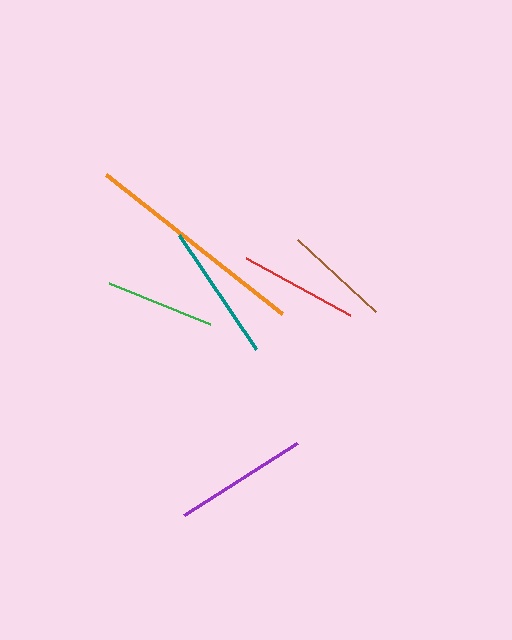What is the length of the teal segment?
The teal segment is approximately 137 pixels long.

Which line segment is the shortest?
The brown line is the shortest at approximately 107 pixels.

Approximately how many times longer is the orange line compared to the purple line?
The orange line is approximately 1.7 times the length of the purple line.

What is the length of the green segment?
The green segment is approximately 108 pixels long.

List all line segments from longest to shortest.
From longest to shortest: orange, teal, purple, red, green, brown.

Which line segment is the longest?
The orange line is the longest at approximately 224 pixels.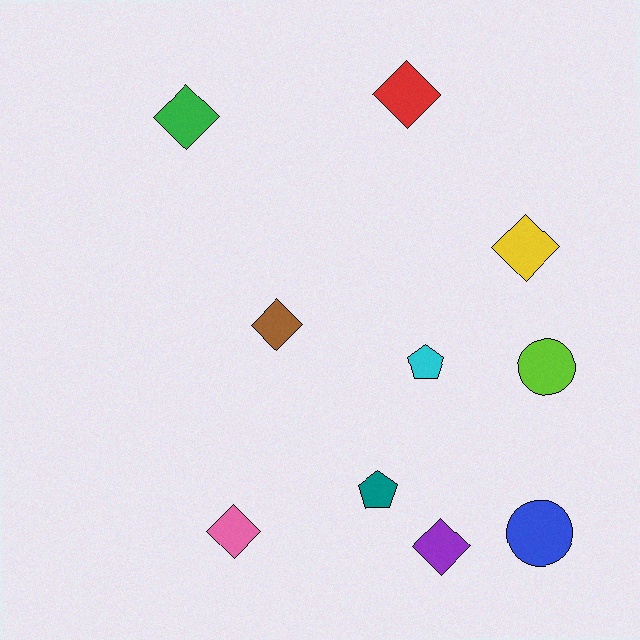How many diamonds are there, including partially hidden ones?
There are 6 diamonds.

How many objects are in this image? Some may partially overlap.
There are 10 objects.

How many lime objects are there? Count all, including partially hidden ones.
There is 1 lime object.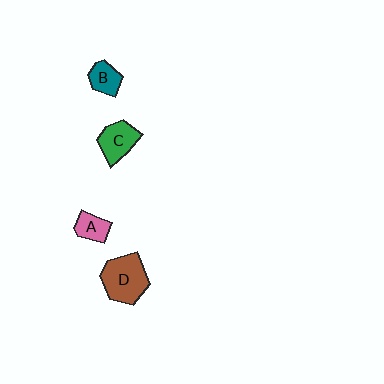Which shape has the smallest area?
Shape A (pink).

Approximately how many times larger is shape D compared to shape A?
Approximately 2.2 times.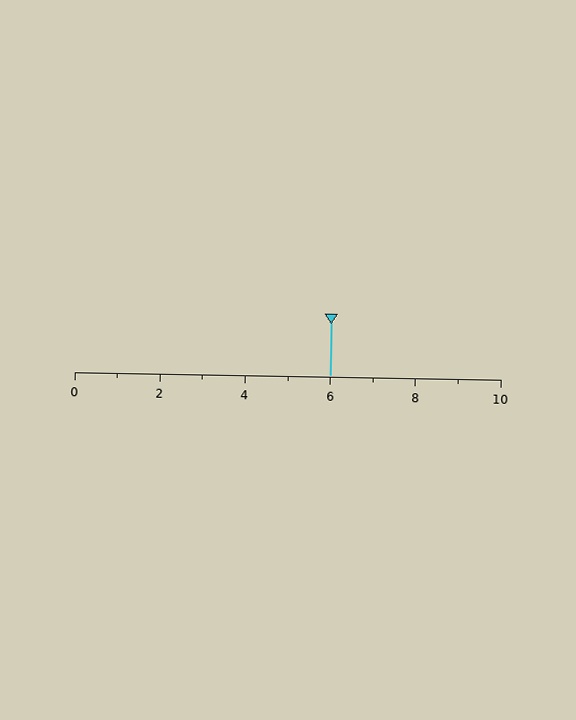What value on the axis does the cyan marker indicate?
The marker indicates approximately 6.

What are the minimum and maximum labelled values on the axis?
The axis runs from 0 to 10.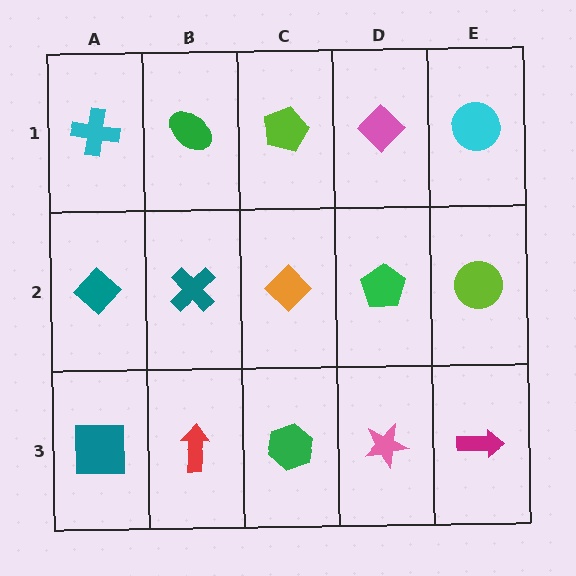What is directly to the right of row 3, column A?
A red arrow.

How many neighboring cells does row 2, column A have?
3.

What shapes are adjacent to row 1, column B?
A teal cross (row 2, column B), a cyan cross (row 1, column A), a lime pentagon (row 1, column C).